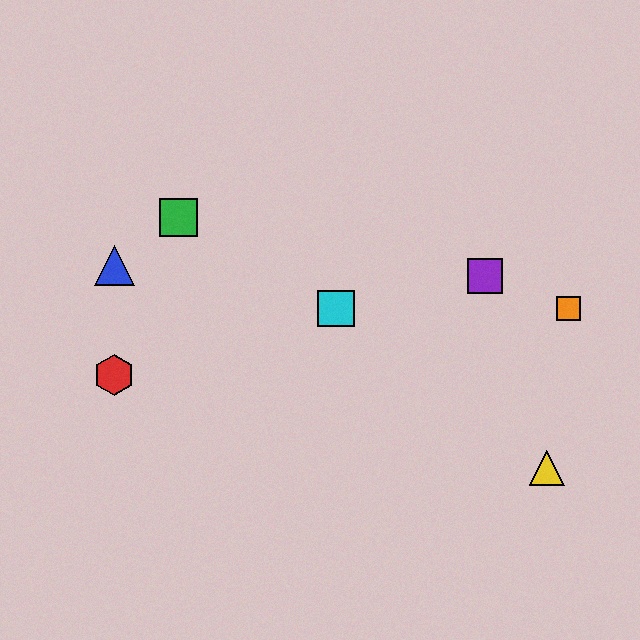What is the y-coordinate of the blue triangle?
The blue triangle is at y≈265.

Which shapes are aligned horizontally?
The orange square, the cyan square are aligned horizontally.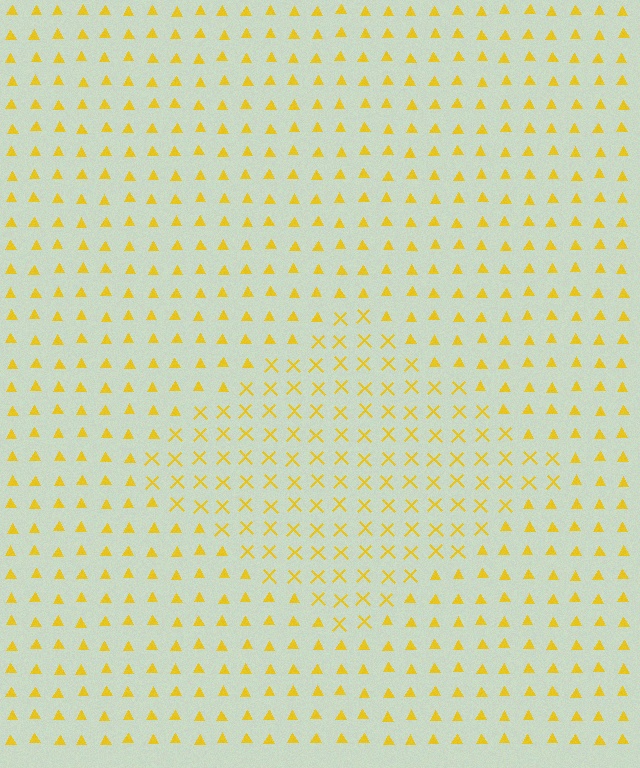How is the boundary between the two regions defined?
The boundary is defined by a change in element shape: X marks inside vs. triangles outside. All elements share the same color and spacing.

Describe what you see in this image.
The image is filled with small yellow elements arranged in a uniform grid. A diamond-shaped region contains X marks, while the surrounding area contains triangles. The boundary is defined purely by the change in element shape.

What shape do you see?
I see a diamond.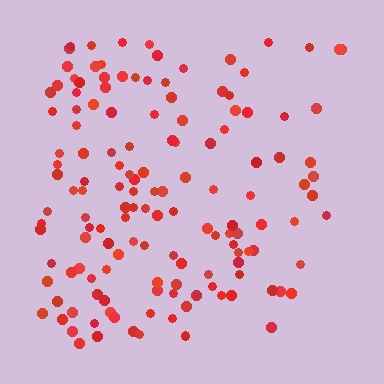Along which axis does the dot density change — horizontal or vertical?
Horizontal.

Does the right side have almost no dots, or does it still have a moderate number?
Still a moderate number, just noticeably fewer than the left.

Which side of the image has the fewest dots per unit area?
The right.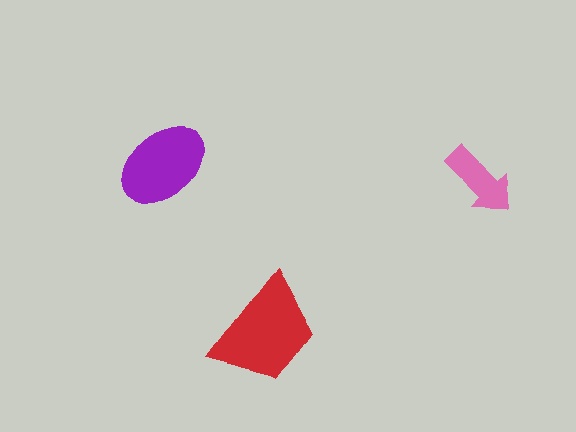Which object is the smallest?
The pink arrow.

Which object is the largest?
The red trapezoid.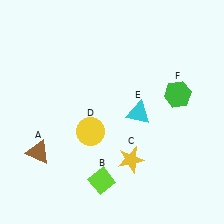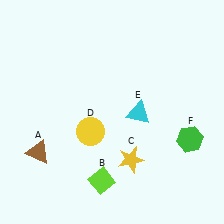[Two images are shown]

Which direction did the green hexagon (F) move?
The green hexagon (F) moved down.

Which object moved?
The green hexagon (F) moved down.